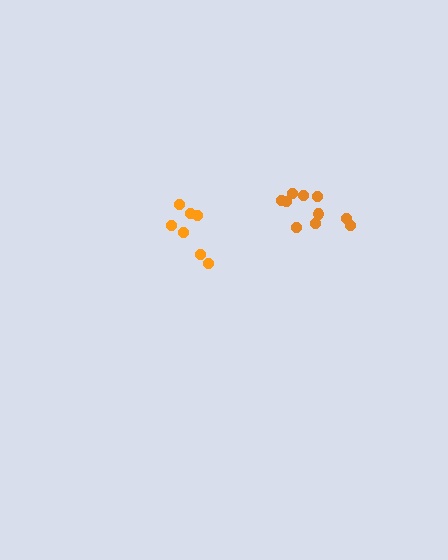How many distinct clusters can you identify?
There are 2 distinct clusters.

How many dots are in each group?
Group 1: 7 dots, Group 2: 10 dots (17 total).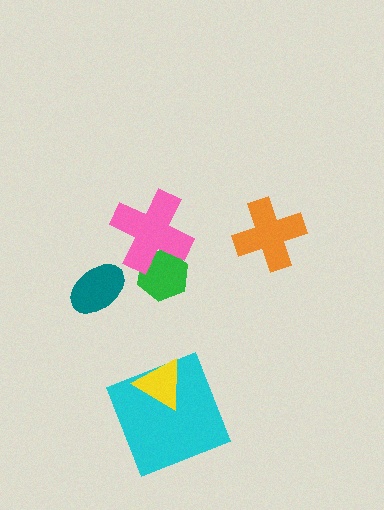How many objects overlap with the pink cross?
1 object overlaps with the pink cross.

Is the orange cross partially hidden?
No, no other shape covers it.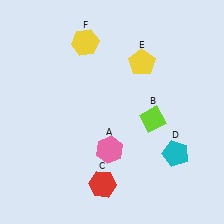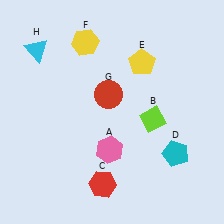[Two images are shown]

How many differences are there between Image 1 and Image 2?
There are 2 differences between the two images.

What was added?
A red circle (G), a cyan triangle (H) were added in Image 2.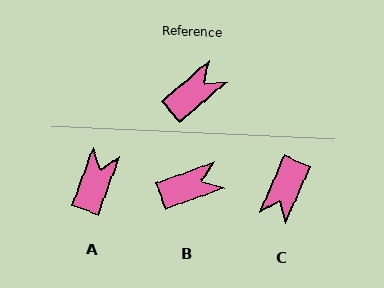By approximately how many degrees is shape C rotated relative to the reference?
Approximately 154 degrees clockwise.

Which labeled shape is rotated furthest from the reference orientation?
C, about 154 degrees away.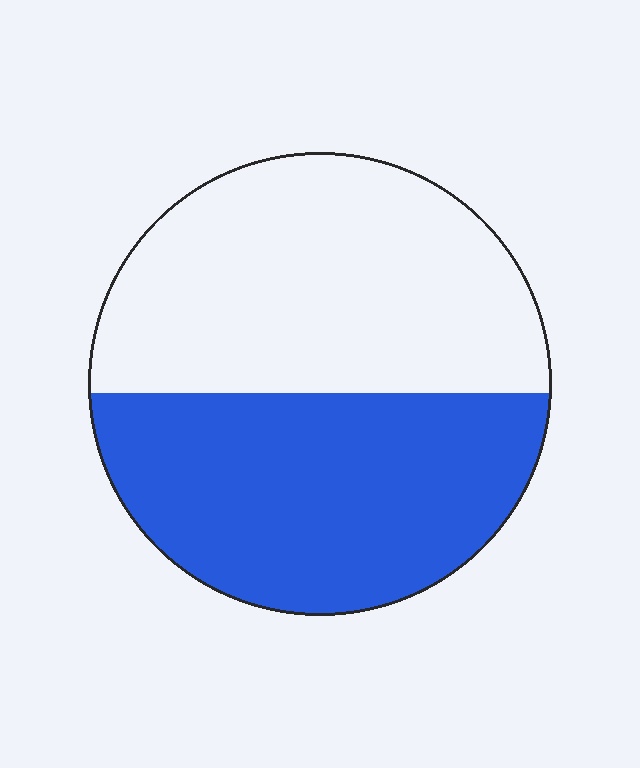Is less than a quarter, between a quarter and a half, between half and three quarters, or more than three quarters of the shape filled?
Between a quarter and a half.